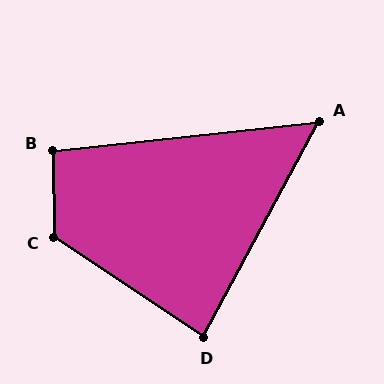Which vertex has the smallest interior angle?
A, at approximately 56 degrees.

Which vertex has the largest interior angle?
C, at approximately 124 degrees.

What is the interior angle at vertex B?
Approximately 95 degrees (obtuse).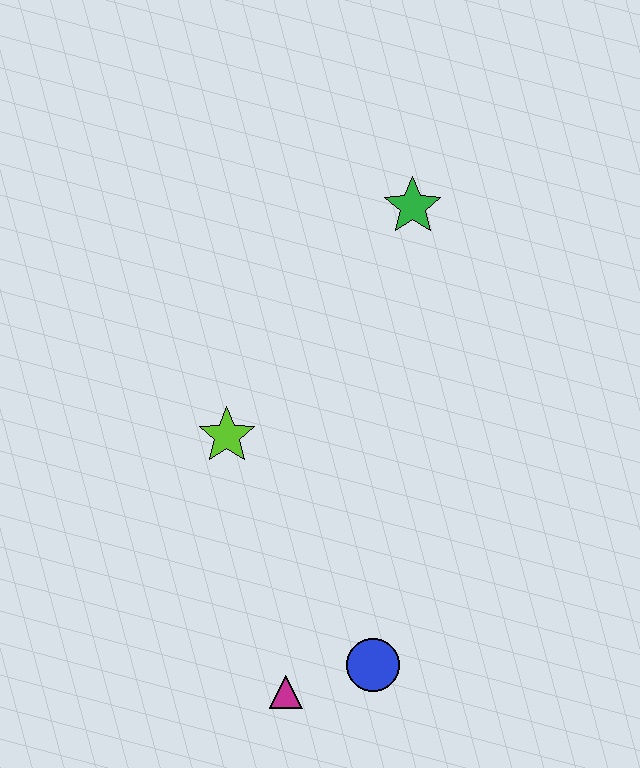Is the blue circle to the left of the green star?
Yes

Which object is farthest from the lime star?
The green star is farthest from the lime star.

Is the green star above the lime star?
Yes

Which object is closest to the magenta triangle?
The blue circle is closest to the magenta triangle.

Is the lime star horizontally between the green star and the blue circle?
No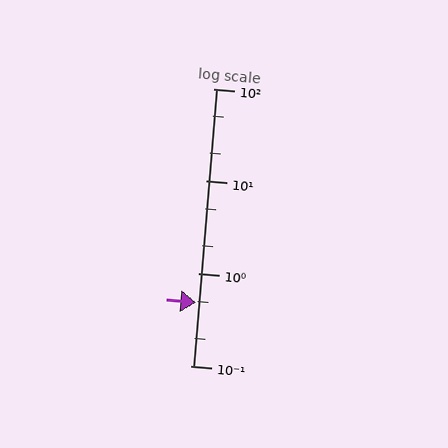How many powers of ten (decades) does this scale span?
The scale spans 3 decades, from 0.1 to 100.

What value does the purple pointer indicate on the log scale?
The pointer indicates approximately 0.49.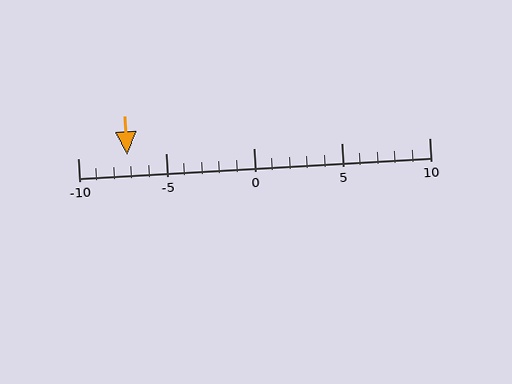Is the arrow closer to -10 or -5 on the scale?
The arrow is closer to -5.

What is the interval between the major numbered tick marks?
The major tick marks are spaced 5 units apart.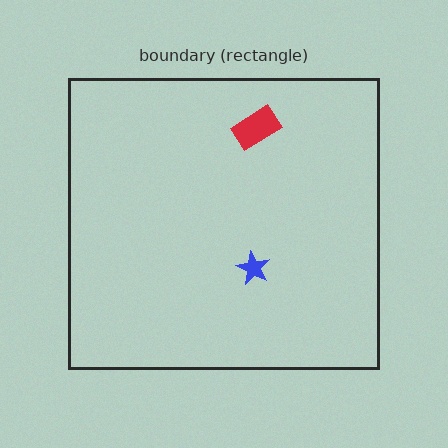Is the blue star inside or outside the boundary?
Inside.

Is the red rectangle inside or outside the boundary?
Inside.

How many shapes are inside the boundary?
2 inside, 0 outside.